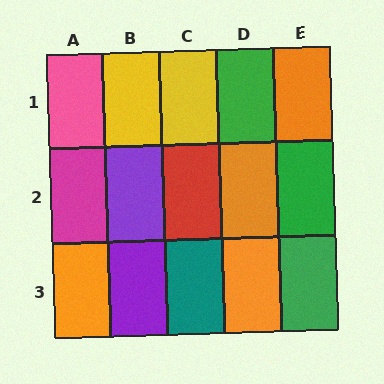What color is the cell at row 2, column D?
Orange.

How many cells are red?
1 cell is red.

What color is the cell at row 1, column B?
Yellow.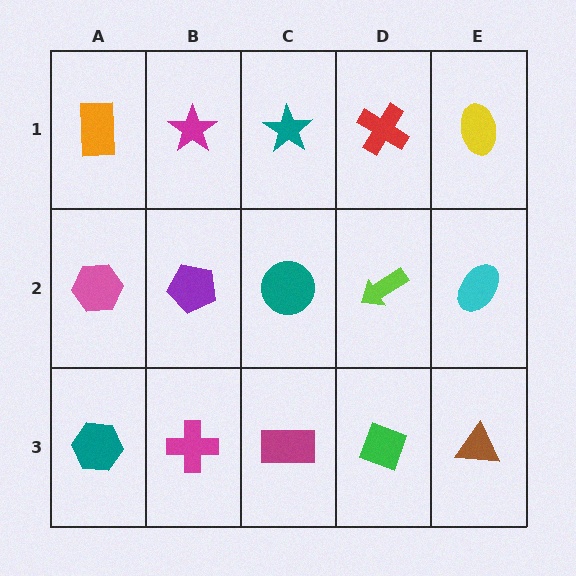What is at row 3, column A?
A teal hexagon.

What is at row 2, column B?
A purple pentagon.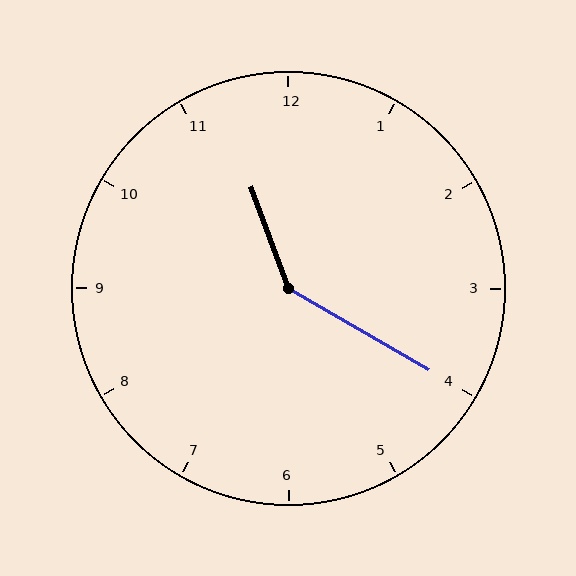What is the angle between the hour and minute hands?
Approximately 140 degrees.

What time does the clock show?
11:20.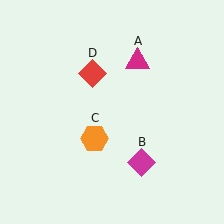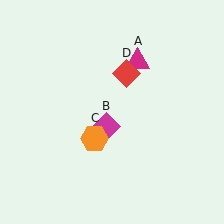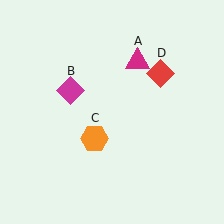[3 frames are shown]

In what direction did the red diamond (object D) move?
The red diamond (object D) moved right.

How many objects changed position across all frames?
2 objects changed position: magenta diamond (object B), red diamond (object D).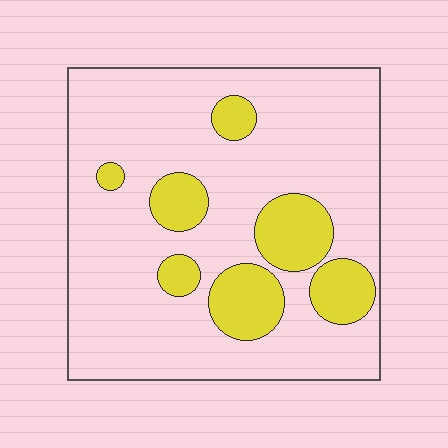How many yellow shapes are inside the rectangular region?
7.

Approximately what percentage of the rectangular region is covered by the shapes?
Approximately 20%.